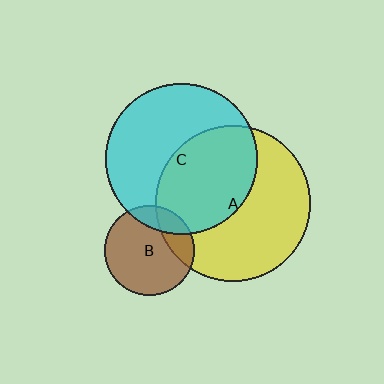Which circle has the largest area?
Circle A (yellow).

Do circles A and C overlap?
Yes.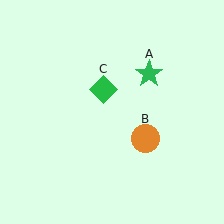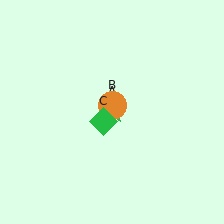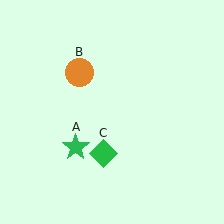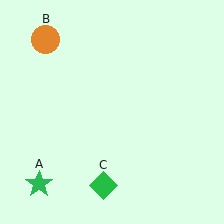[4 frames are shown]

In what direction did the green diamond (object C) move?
The green diamond (object C) moved down.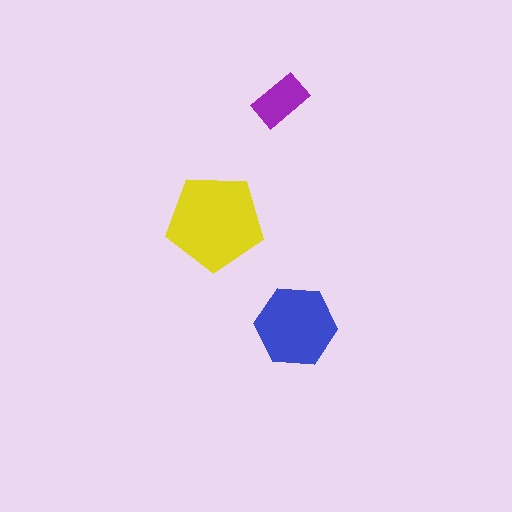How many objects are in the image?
There are 3 objects in the image.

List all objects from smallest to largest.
The purple rectangle, the blue hexagon, the yellow pentagon.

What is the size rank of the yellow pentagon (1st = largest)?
1st.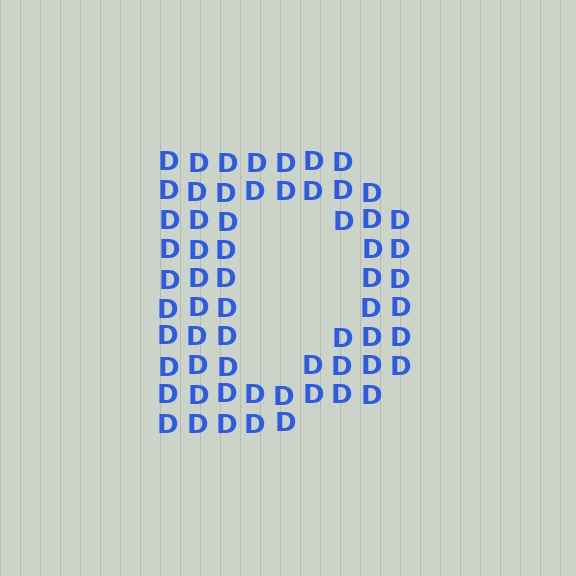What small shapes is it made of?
It is made of small letter D's.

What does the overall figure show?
The overall figure shows the letter D.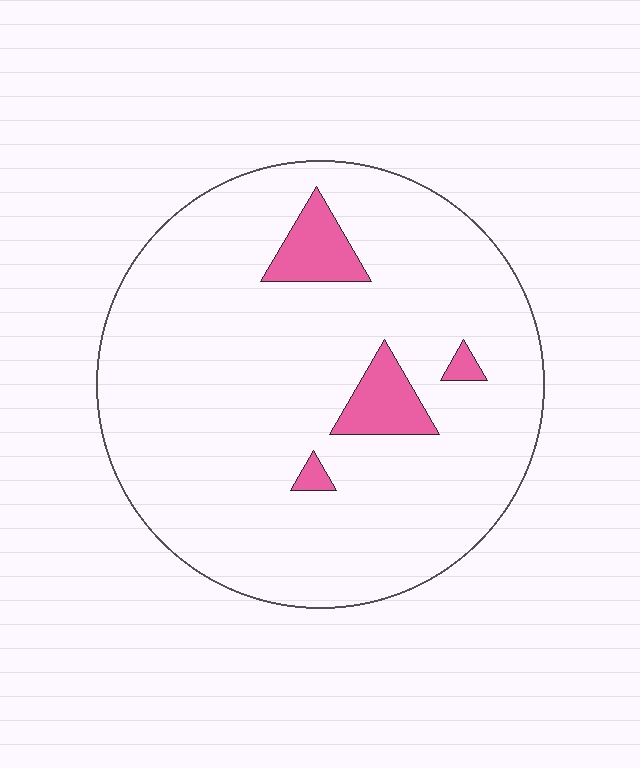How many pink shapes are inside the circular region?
4.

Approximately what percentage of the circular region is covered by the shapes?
Approximately 10%.